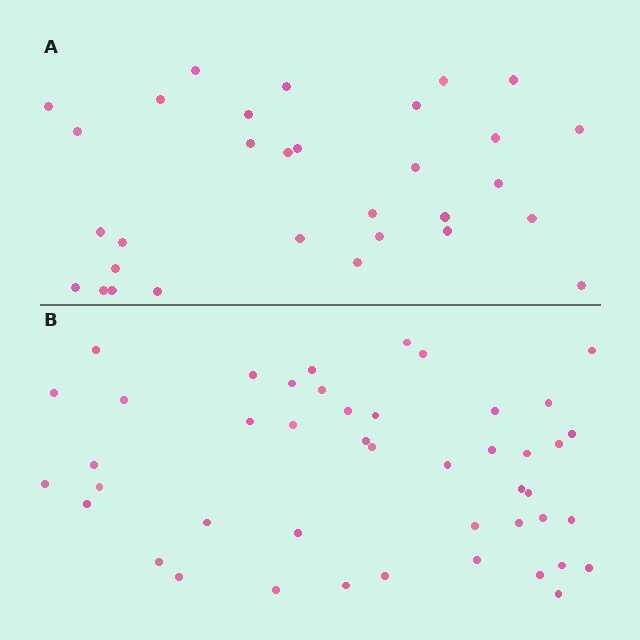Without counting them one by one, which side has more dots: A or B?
Region B (the bottom region) has more dots.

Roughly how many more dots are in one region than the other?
Region B has approximately 15 more dots than region A.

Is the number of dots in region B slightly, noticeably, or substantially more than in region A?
Region B has substantially more. The ratio is roughly 1.5 to 1.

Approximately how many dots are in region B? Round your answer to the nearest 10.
About 40 dots. (The exact count is 45, which rounds to 40.)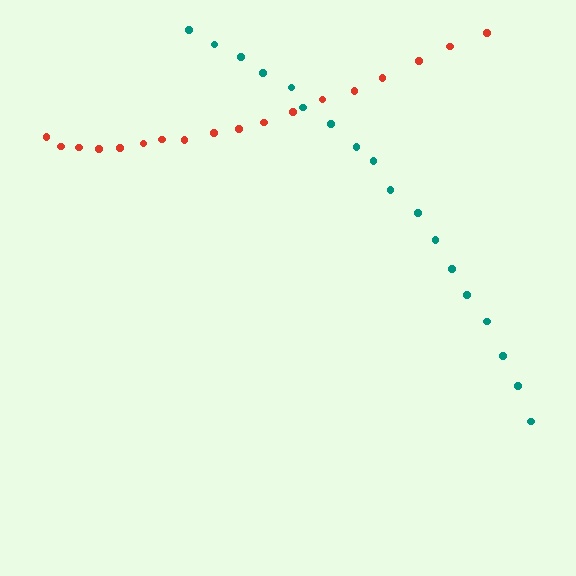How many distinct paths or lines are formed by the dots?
There are 2 distinct paths.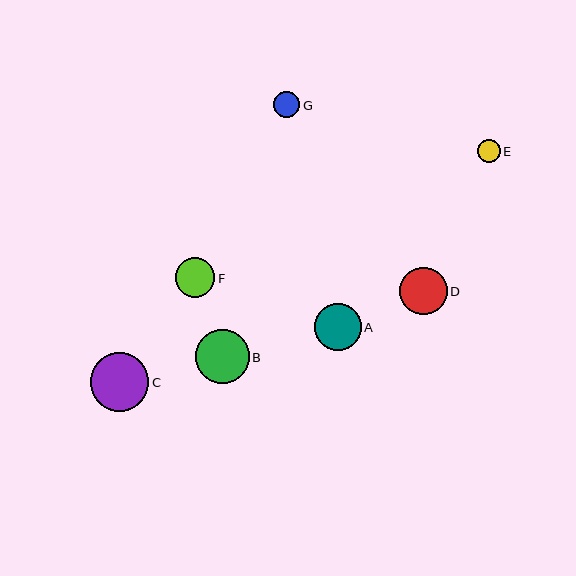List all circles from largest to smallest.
From largest to smallest: C, B, D, A, F, G, E.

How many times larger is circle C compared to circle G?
Circle C is approximately 2.3 times the size of circle G.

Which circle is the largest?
Circle C is the largest with a size of approximately 58 pixels.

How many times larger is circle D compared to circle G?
Circle D is approximately 1.9 times the size of circle G.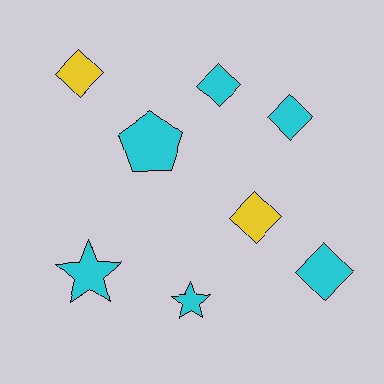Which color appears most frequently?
Cyan, with 6 objects.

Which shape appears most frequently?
Diamond, with 5 objects.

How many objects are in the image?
There are 8 objects.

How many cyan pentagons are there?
There is 1 cyan pentagon.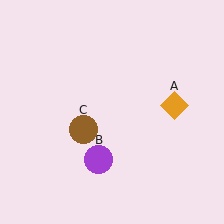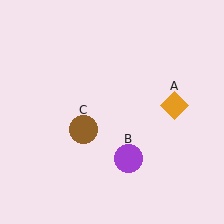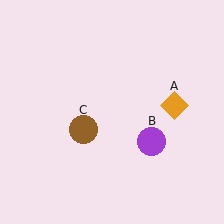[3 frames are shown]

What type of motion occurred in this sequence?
The purple circle (object B) rotated counterclockwise around the center of the scene.